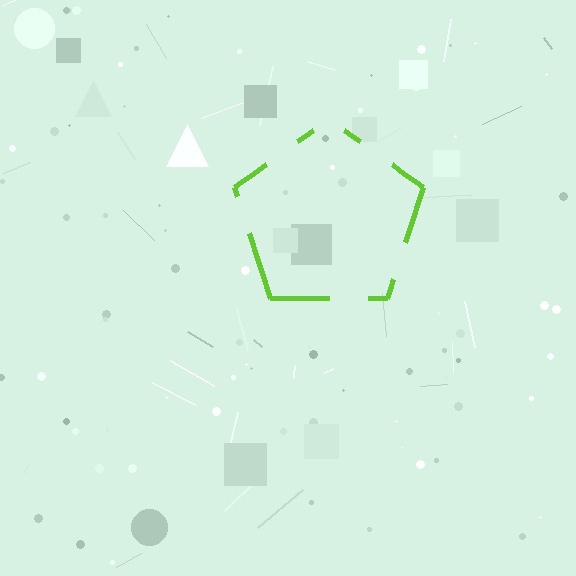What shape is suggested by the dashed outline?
The dashed outline suggests a pentagon.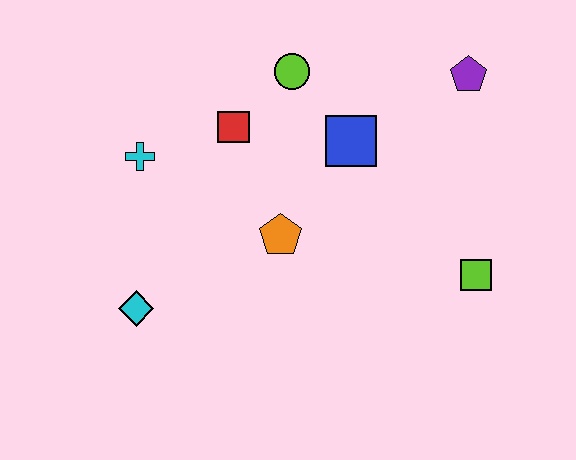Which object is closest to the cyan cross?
The red square is closest to the cyan cross.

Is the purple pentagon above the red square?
Yes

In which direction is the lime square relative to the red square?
The lime square is to the right of the red square.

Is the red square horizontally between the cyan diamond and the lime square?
Yes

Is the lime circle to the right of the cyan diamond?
Yes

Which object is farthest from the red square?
The lime square is farthest from the red square.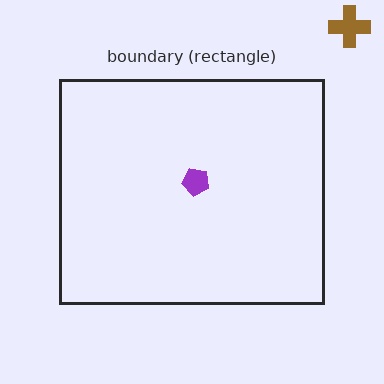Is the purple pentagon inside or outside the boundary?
Inside.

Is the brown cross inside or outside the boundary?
Outside.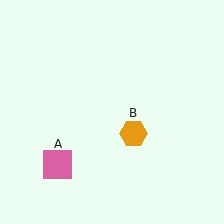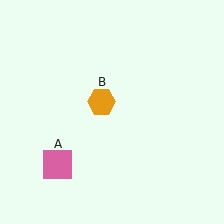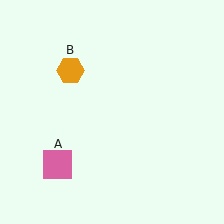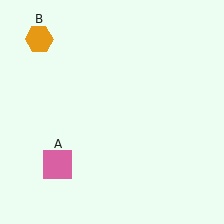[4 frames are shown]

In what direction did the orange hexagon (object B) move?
The orange hexagon (object B) moved up and to the left.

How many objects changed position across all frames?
1 object changed position: orange hexagon (object B).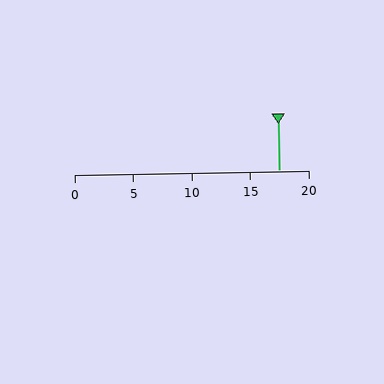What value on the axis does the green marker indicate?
The marker indicates approximately 17.5.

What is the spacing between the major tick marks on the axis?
The major ticks are spaced 5 apart.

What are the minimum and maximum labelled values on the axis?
The axis runs from 0 to 20.